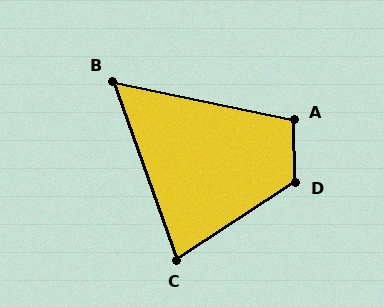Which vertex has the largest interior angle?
D, at approximately 122 degrees.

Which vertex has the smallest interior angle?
B, at approximately 58 degrees.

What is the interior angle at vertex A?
Approximately 103 degrees (obtuse).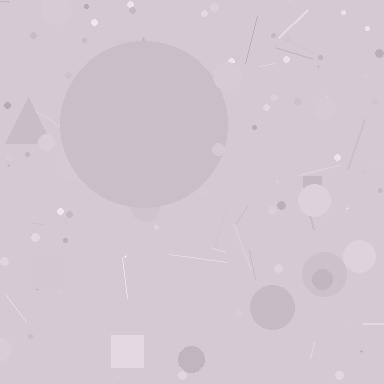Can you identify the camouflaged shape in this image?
The camouflaged shape is a circle.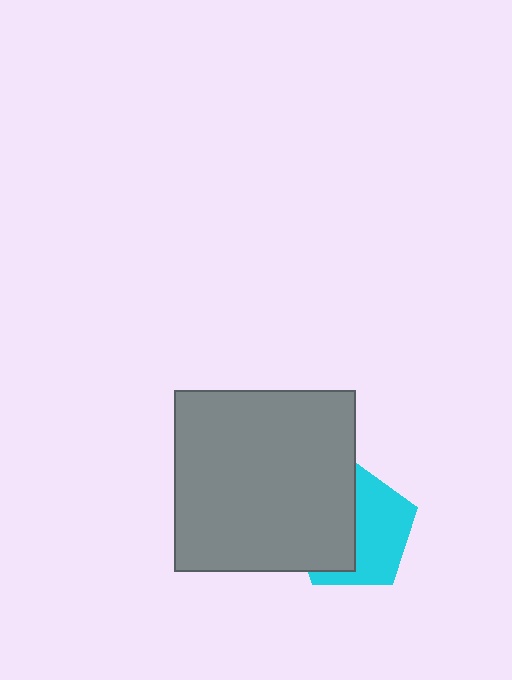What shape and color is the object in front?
The object in front is a gray square.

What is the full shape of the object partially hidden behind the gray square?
The partially hidden object is a cyan pentagon.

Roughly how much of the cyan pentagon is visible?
About half of it is visible (roughly 52%).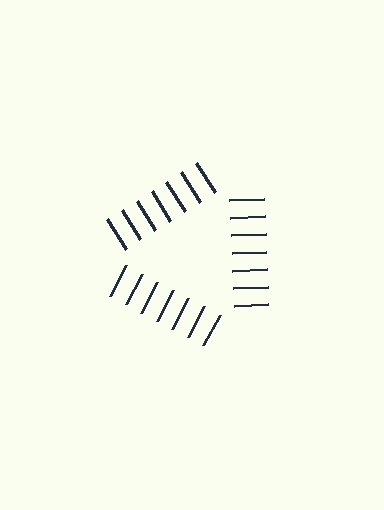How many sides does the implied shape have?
3 sides — the line-ends trace a triangle.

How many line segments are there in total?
21 — 7 along each of the 3 edges.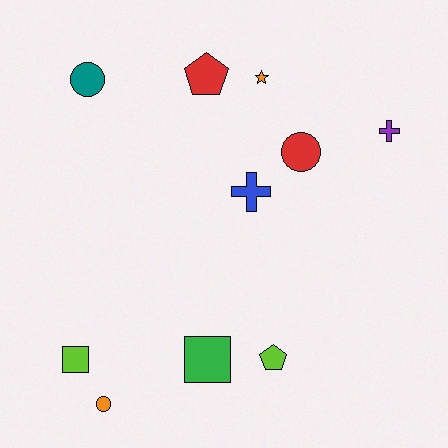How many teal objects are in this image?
There is 1 teal object.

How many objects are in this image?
There are 10 objects.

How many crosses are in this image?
There are 2 crosses.